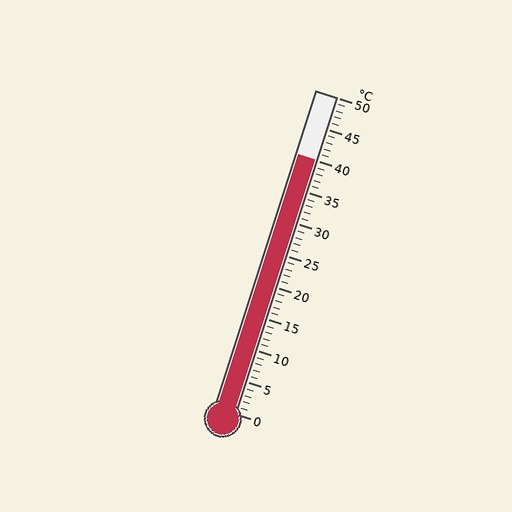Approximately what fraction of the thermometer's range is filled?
The thermometer is filled to approximately 80% of its range.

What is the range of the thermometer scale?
The thermometer scale ranges from 0°C to 50°C.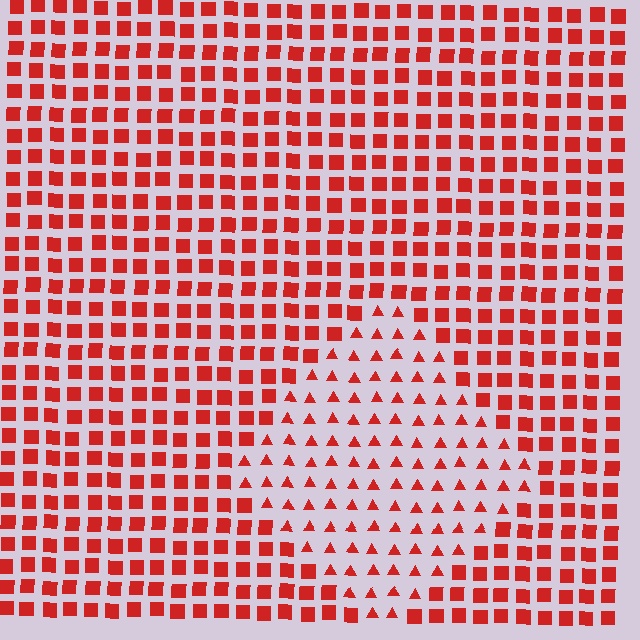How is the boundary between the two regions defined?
The boundary is defined by a change in element shape: triangles inside vs. squares outside. All elements share the same color and spacing.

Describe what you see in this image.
The image is filled with small red elements arranged in a uniform grid. A diamond-shaped region contains triangles, while the surrounding area contains squares. The boundary is defined purely by the change in element shape.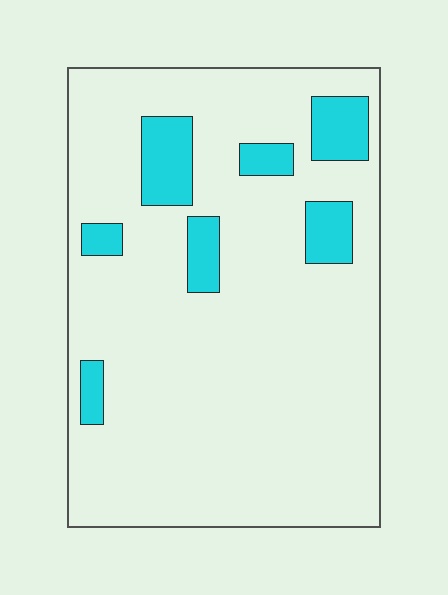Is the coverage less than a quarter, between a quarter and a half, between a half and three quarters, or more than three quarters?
Less than a quarter.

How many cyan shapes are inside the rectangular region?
7.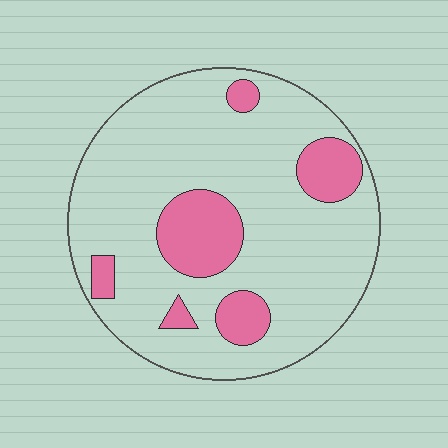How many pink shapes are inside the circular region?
6.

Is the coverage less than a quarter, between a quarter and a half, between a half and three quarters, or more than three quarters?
Less than a quarter.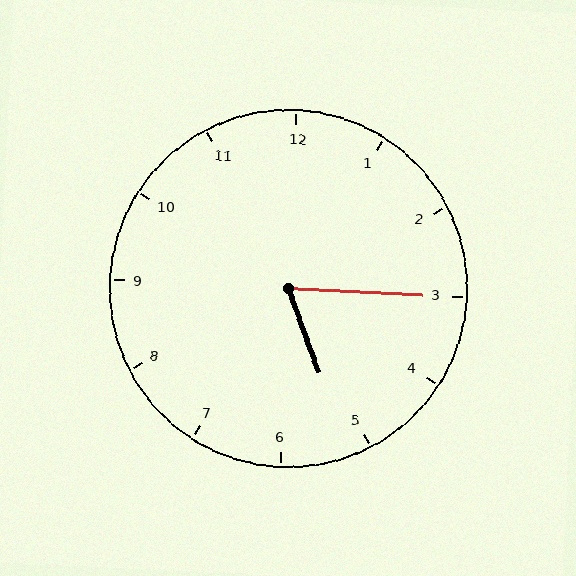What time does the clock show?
5:15.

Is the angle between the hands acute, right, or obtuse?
It is acute.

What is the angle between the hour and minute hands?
Approximately 68 degrees.